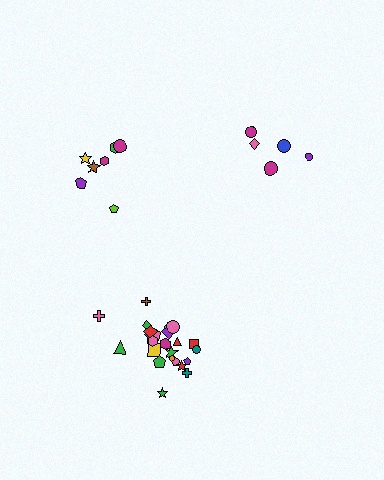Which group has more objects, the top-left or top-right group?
The top-left group.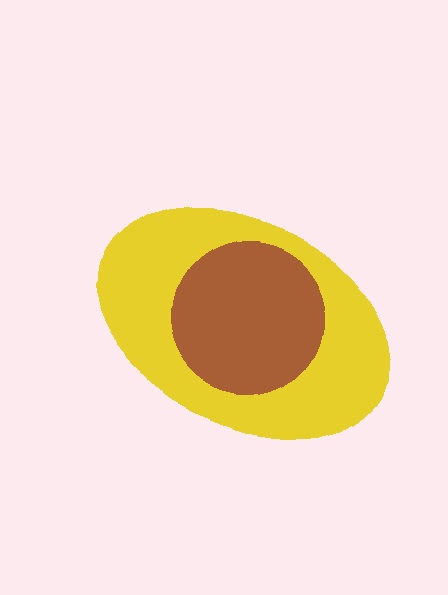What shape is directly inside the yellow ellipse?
The brown circle.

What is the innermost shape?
The brown circle.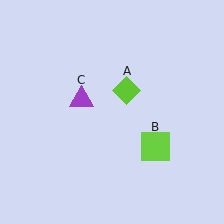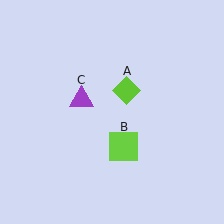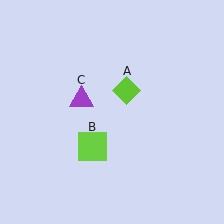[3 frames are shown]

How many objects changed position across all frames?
1 object changed position: lime square (object B).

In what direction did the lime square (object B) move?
The lime square (object B) moved left.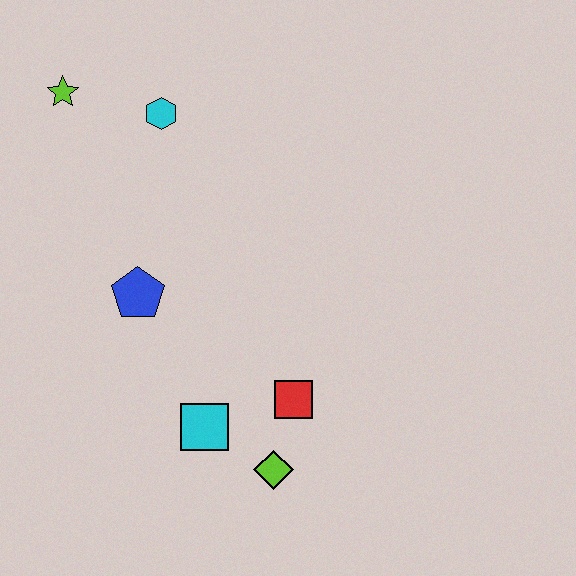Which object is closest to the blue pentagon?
The cyan square is closest to the blue pentagon.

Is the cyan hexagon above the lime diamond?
Yes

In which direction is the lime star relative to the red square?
The lime star is above the red square.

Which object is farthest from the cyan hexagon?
The lime diamond is farthest from the cyan hexagon.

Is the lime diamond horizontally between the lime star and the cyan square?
No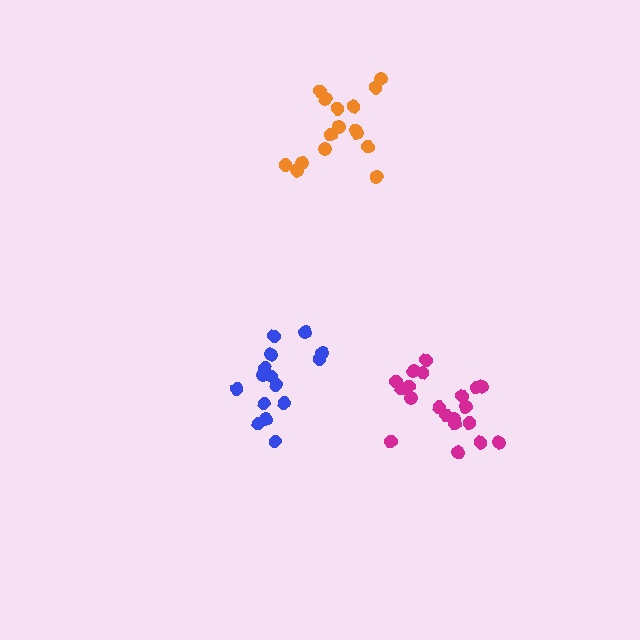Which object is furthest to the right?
The magenta cluster is rightmost.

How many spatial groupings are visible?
There are 3 spatial groupings.